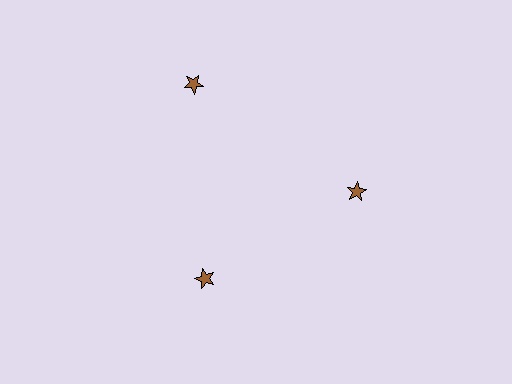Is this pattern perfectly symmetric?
No. The 3 brown stars are arranged in a ring, but one element near the 11 o'clock position is pushed outward from the center, breaking the 3-fold rotational symmetry.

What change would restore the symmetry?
The symmetry would be restored by moving it inward, back onto the ring so that all 3 stars sit at equal angles and equal distance from the center.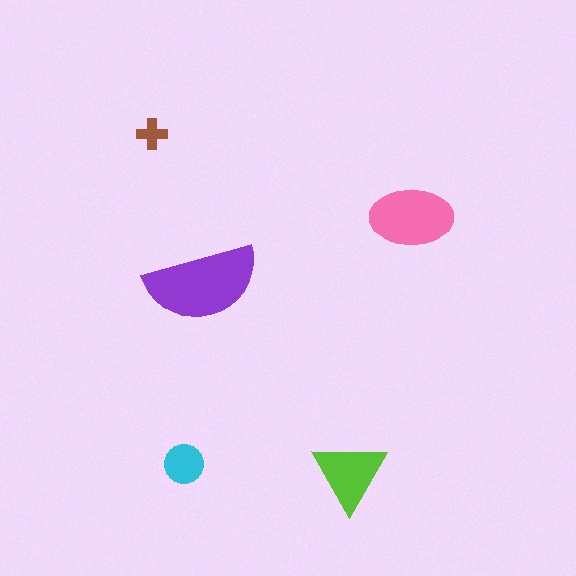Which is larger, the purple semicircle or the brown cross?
The purple semicircle.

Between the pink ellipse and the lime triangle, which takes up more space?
The pink ellipse.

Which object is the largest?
The purple semicircle.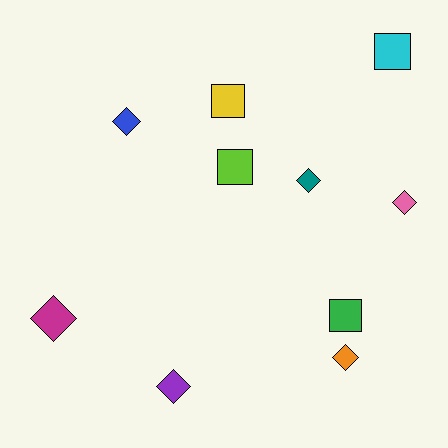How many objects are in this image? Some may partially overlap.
There are 10 objects.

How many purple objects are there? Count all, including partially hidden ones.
There is 1 purple object.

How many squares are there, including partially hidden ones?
There are 4 squares.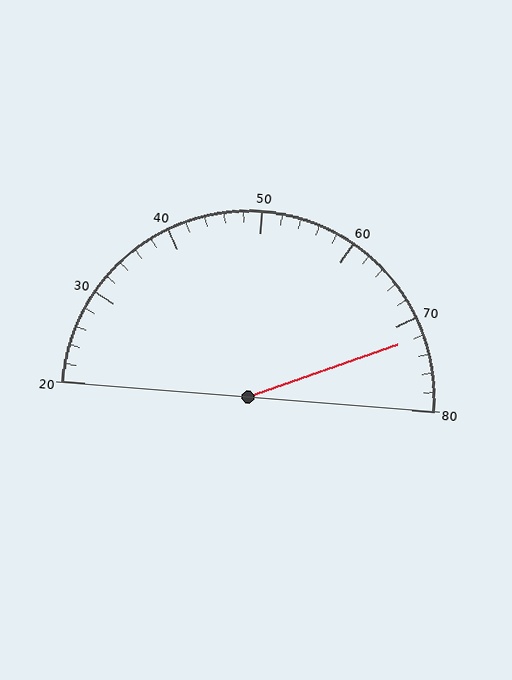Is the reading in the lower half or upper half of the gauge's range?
The reading is in the upper half of the range (20 to 80).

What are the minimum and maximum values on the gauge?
The gauge ranges from 20 to 80.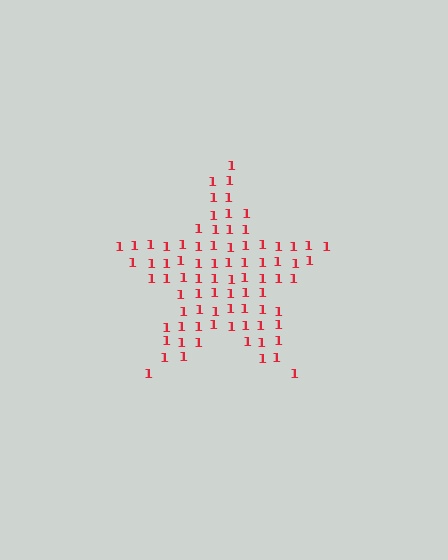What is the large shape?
The large shape is a star.